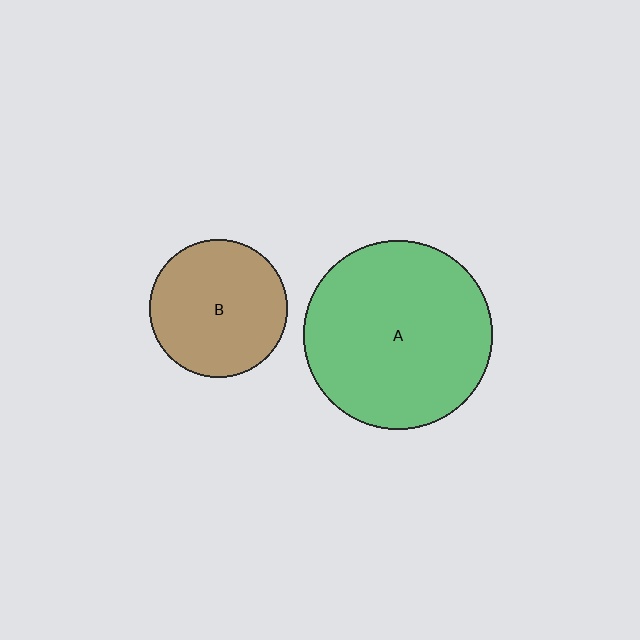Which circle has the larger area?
Circle A (green).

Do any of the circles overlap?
No, none of the circles overlap.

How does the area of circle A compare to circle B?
Approximately 1.9 times.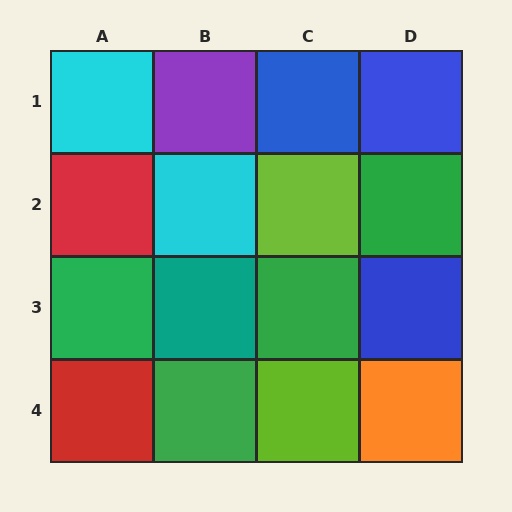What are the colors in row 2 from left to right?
Red, cyan, lime, green.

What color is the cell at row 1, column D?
Blue.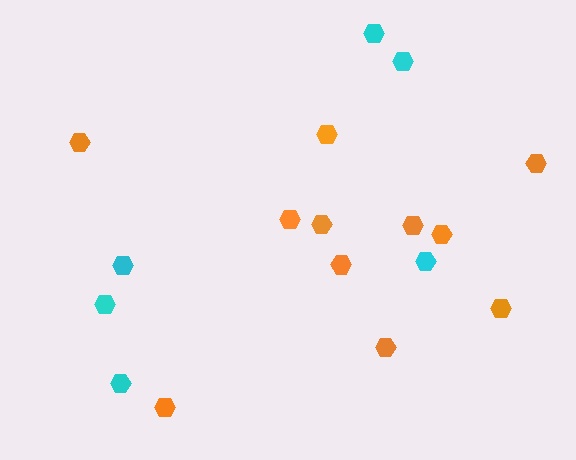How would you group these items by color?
There are 2 groups: one group of orange hexagons (11) and one group of cyan hexagons (6).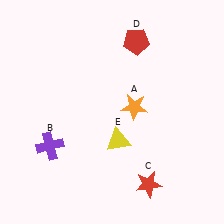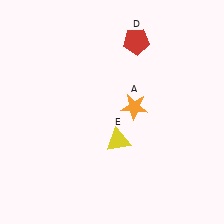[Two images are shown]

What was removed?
The red star (C), the purple cross (B) were removed in Image 2.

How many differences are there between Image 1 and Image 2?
There are 2 differences between the two images.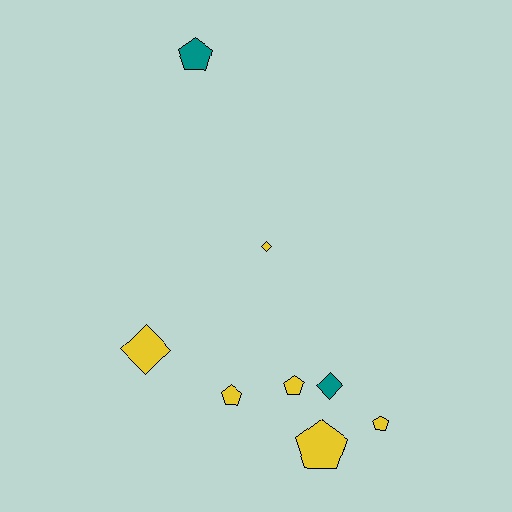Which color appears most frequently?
Yellow, with 6 objects.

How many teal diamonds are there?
There is 1 teal diamond.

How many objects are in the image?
There are 8 objects.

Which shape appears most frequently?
Pentagon, with 5 objects.